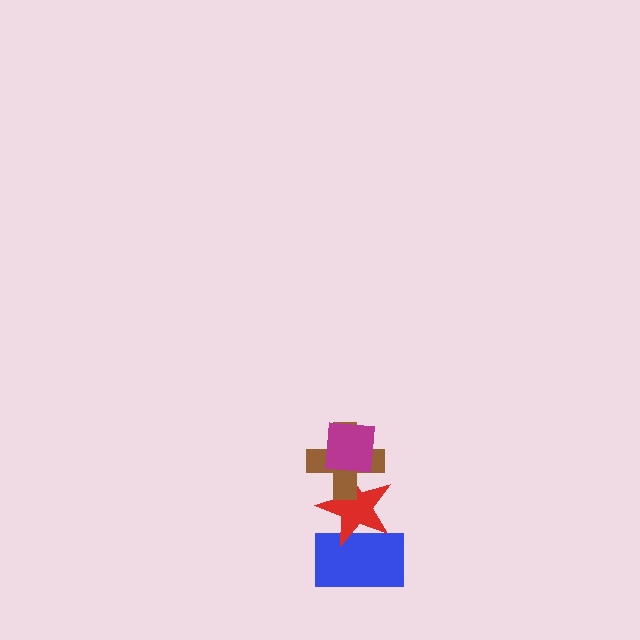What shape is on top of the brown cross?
The magenta square is on top of the brown cross.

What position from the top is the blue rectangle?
The blue rectangle is 4th from the top.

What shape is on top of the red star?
The brown cross is on top of the red star.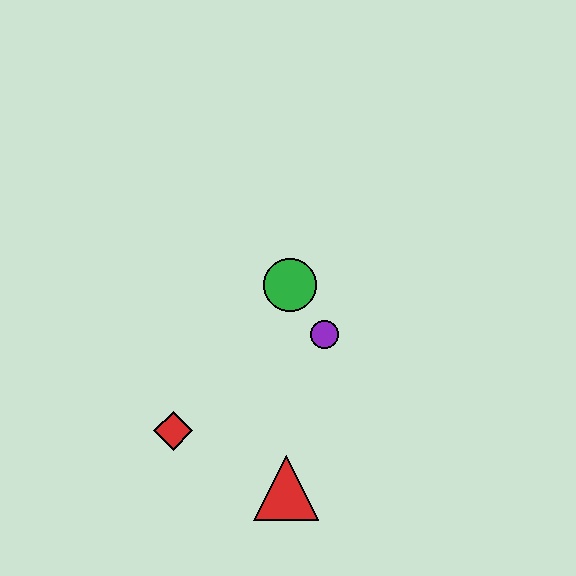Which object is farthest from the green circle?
The red triangle is farthest from the green circle.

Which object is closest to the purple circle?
The green circle is closest to the purple circle.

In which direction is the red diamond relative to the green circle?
The red diamond is below the green circle.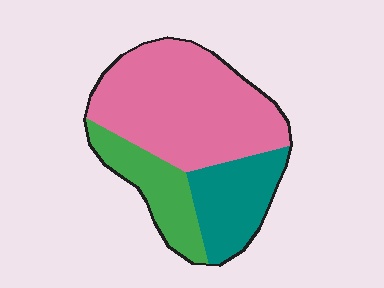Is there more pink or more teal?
Pink.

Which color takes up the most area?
Pink, at roughly 55%.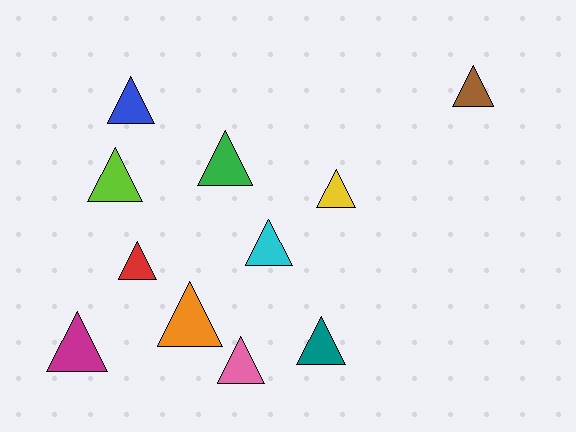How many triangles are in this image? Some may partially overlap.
There are 11 triangles.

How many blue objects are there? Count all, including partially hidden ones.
There is 1 blue object.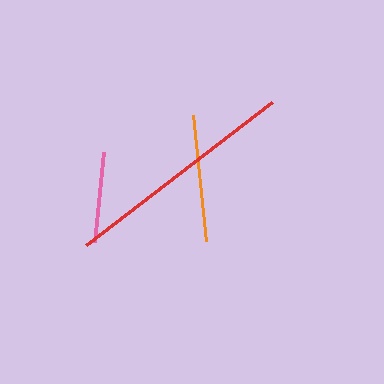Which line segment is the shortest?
The pink line is the shortest at approximately 91 pixels.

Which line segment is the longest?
The red line is the longest at approximately 234 pixels.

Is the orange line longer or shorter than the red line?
The red line is longer than the orange line.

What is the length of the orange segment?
The orange segment is approximately 127 pixels long.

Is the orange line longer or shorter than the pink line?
The orange line is longer than the pink line.